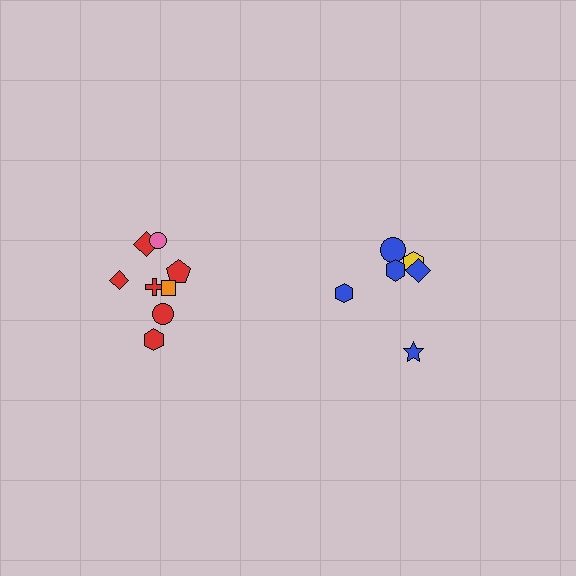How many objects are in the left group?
There are 8 objects.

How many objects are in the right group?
There are 6 objects.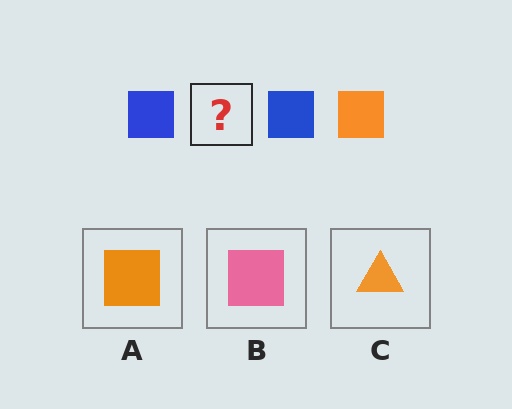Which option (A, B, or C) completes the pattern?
A.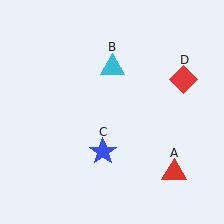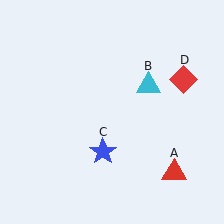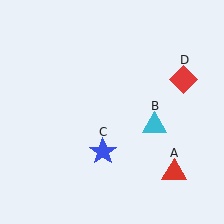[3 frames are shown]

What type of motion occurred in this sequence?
The cyan triangle (object B) rotated clockwise around the center of the scene.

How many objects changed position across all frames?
1 object changed position: cyan triangle (object B).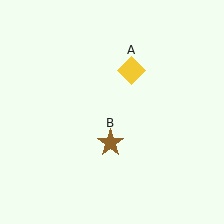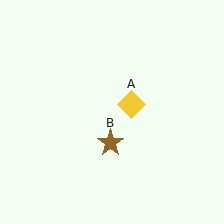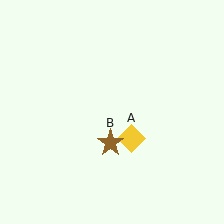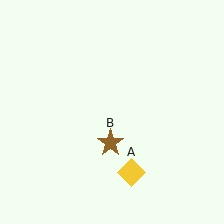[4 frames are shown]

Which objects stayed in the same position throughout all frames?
Brown star (object B) remained stationary.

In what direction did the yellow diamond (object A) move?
The yellow diamond (object A) moved down.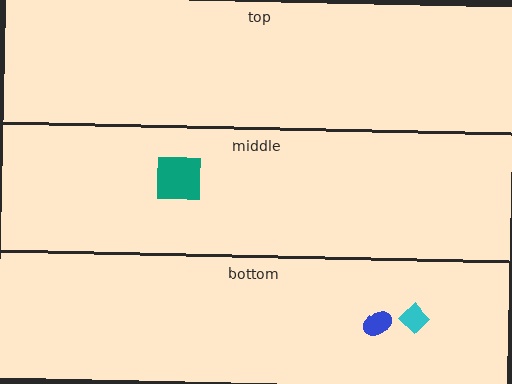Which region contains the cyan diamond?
The bottom region.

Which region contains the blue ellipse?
The bottom region.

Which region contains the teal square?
The middle region.